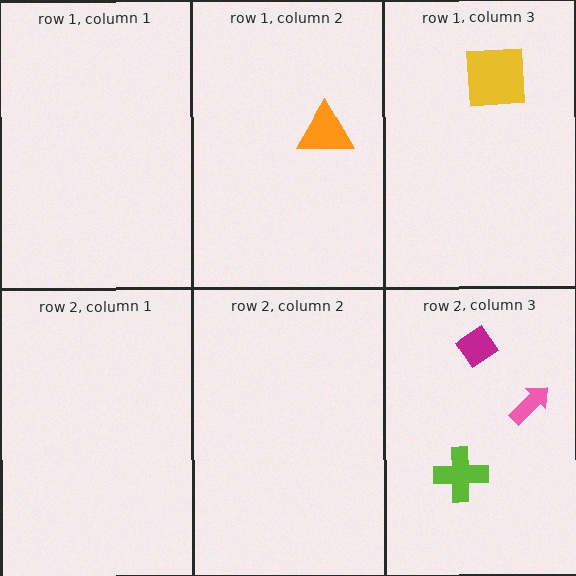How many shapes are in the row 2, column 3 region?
3.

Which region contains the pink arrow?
The row 2, column 3 region.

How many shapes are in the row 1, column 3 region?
1.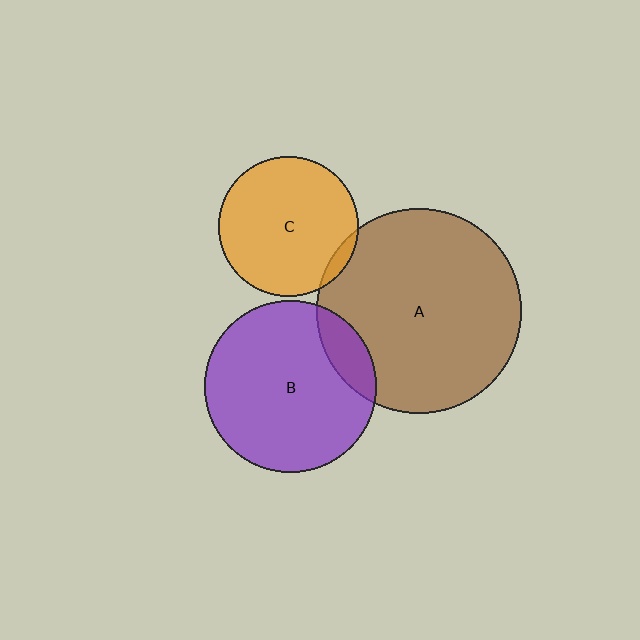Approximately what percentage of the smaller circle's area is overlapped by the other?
Approximately 5%.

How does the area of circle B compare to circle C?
Approximately 1.5 times.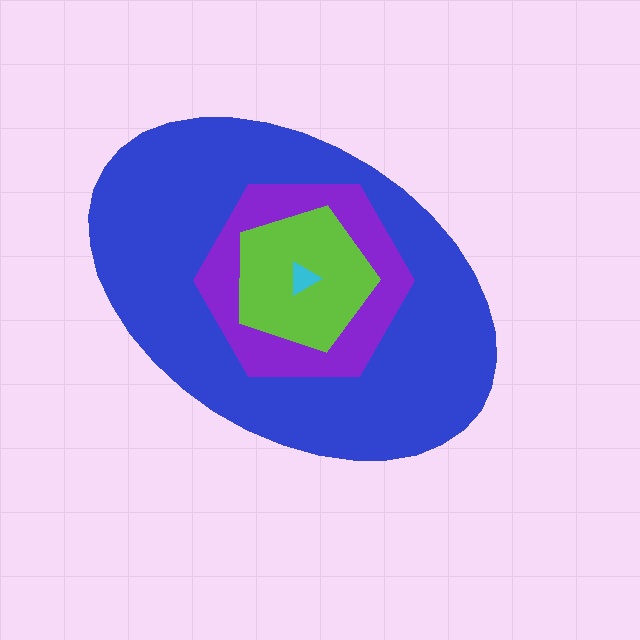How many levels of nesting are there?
4.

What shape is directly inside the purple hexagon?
The lime pentagon.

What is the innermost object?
The cyan triangle.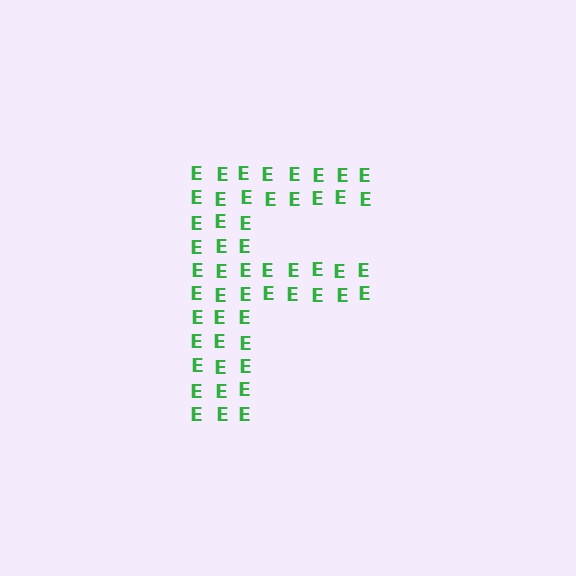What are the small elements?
The small elements are letter E's.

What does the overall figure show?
The overall figure shows the letter F.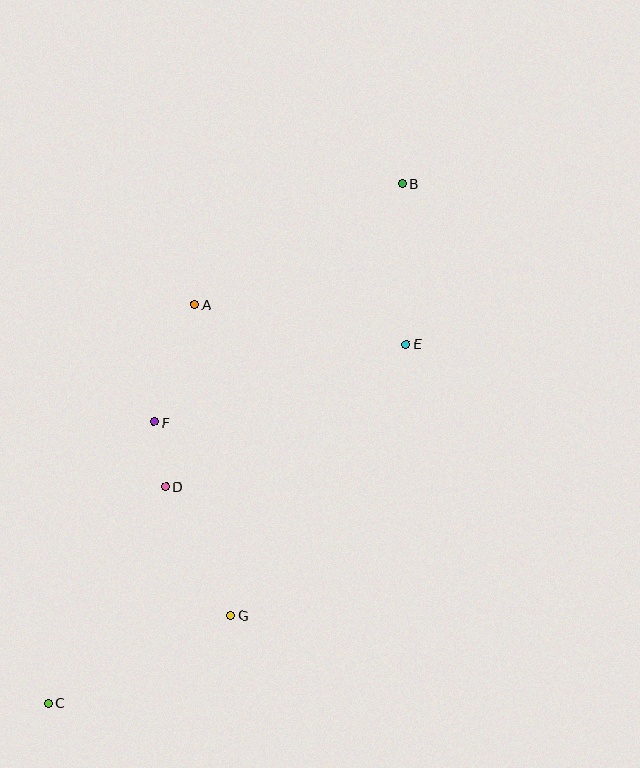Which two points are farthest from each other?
Points B and C are farthest from each other.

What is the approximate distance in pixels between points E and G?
The distance between E and G is approximately 323 pixels.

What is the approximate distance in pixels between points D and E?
The distance between D and E is approximately 279 pixels.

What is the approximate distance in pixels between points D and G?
The distance between D and G is approximately 144 pixels.